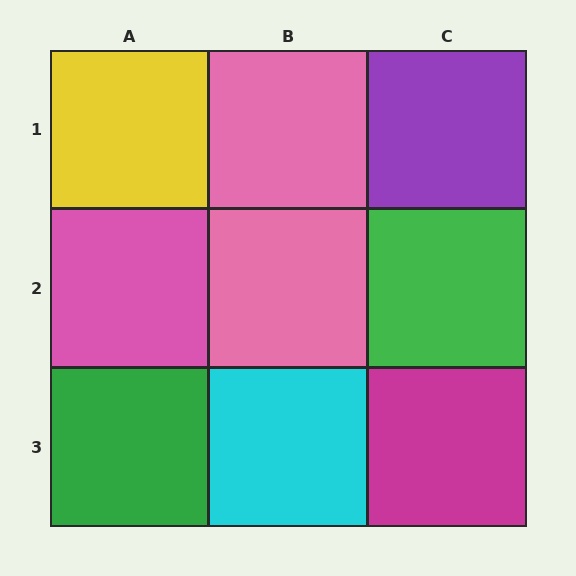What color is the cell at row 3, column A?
Green.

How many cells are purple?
1 cell is purple.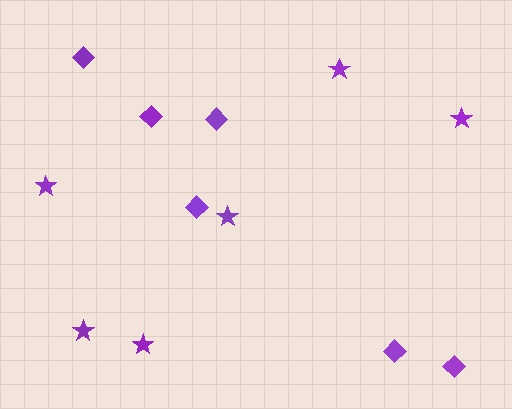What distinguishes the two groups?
There are 2 groups: one group of stars (6) and one group of diamonds (6).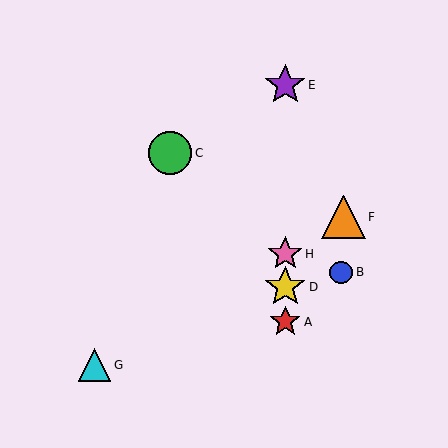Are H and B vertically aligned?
No, H is at x≈285 and B is at x≈341.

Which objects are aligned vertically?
Objects A, D, E, H are aligned vertically.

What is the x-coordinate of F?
Object F is at x≈343.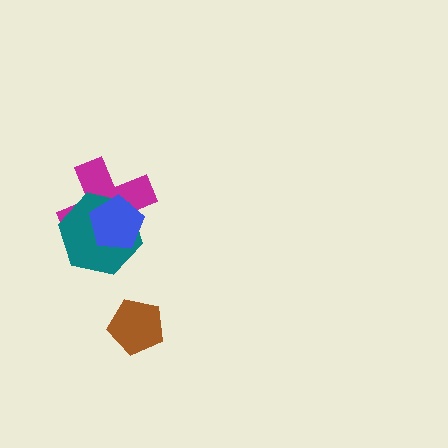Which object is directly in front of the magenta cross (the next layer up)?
The teal hexagon is directly in front of the magenta cross.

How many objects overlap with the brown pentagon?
0 objects overlap with the brown pentagon.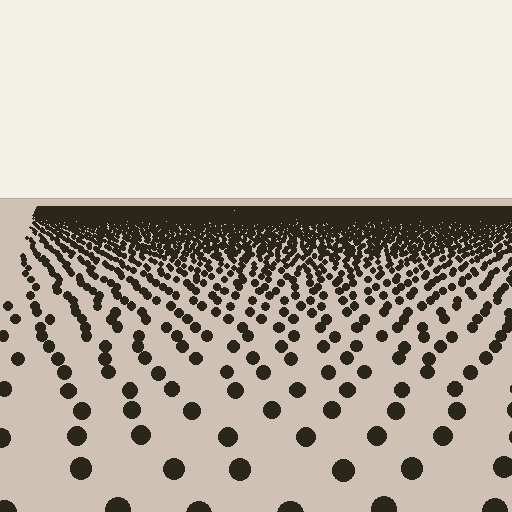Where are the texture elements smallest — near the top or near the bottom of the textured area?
Near the top.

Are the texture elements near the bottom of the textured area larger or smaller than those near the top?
Larger. Near the bottom, elements are closer to the viewer and appear at a bigger on-screen size.